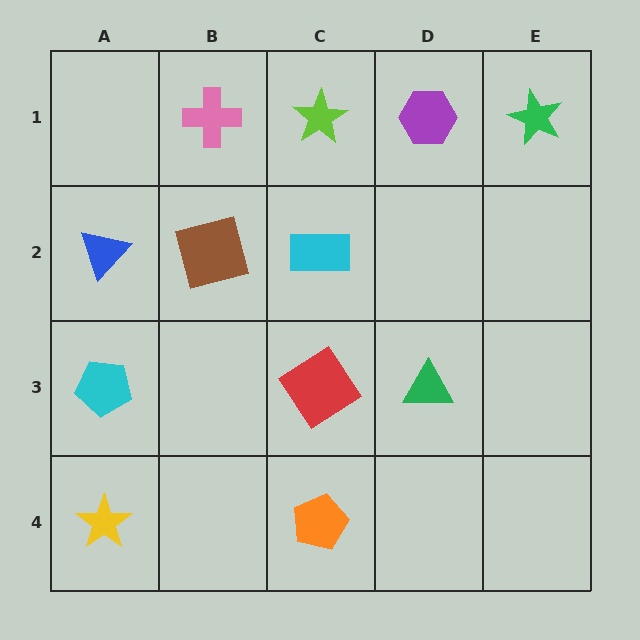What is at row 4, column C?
An orange pentagon.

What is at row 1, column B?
A pink cross.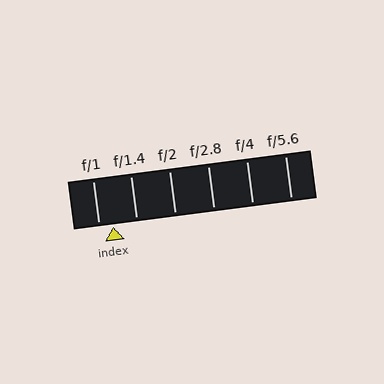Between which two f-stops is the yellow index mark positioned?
The index mark is between f/1 and f/1.4.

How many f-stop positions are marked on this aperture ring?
There are 6 f-stop positions marked.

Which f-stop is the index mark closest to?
The index mark is closest to f/1.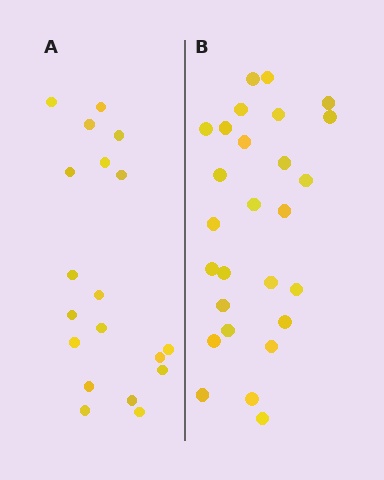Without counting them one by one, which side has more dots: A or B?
Region B (the right region) has more dots.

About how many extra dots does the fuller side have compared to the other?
Region B has roughly 8 or so more dots than region A.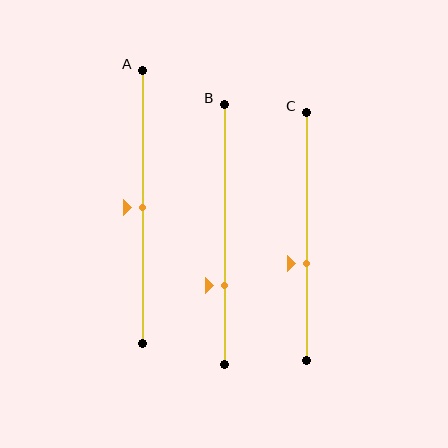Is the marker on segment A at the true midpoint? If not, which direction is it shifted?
Yes, the marker on segment A is at the true midpoint.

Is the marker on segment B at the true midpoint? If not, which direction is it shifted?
No, the marker on segment B is shifted downward by about 19% of the segment length.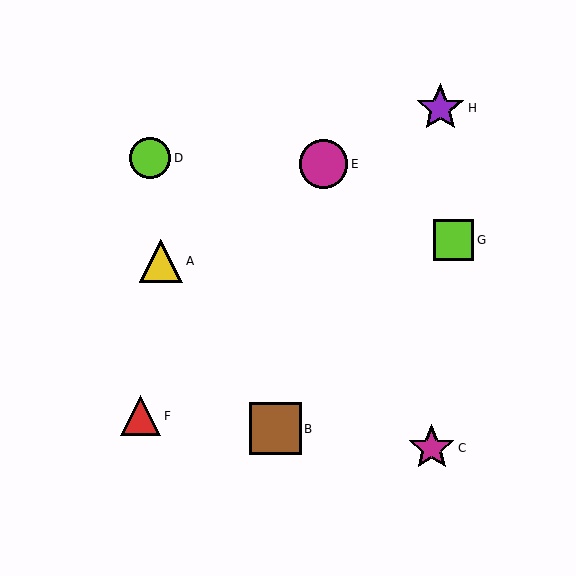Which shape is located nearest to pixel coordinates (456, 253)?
The lime square (labeled G) at (453, 240) is nearest to that location.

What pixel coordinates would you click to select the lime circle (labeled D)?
Click at (150, 158) to select the lime circle D.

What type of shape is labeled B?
Shape B is a brown square.